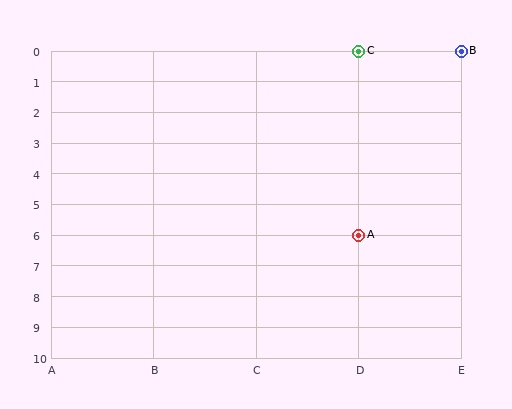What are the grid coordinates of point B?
Point B is at grid coordinates (E, 0).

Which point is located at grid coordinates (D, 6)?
Point A is at (D, 6).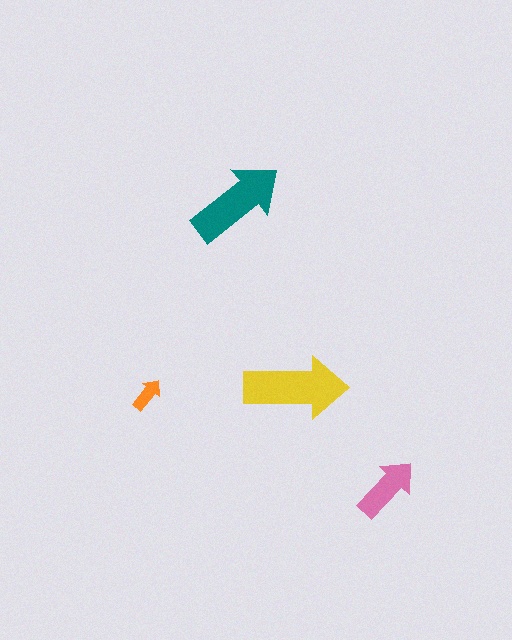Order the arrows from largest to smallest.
the yellow one, the teal one, the pink one, the orange one.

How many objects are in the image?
There are 4 objects in the image.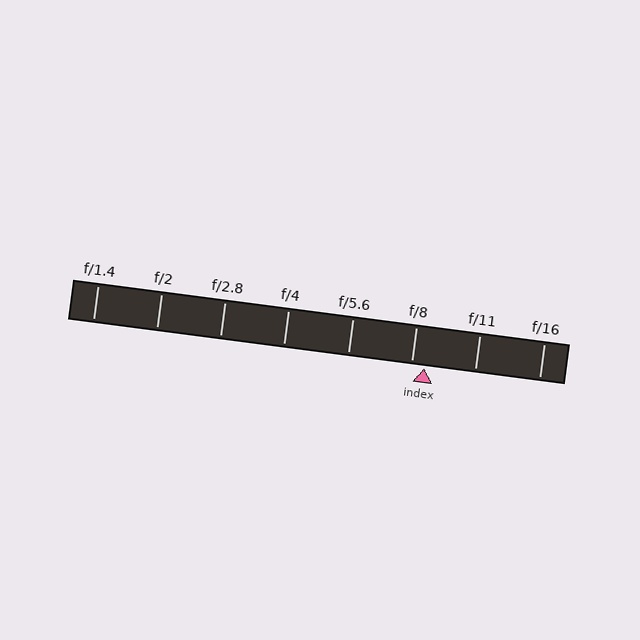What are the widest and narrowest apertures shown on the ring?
The widest aperture shown is f/1.4 and the narrowest is f/16.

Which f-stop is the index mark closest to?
The index mark is closest to f/8.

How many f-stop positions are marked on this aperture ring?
There are 8 f-stop positions marked.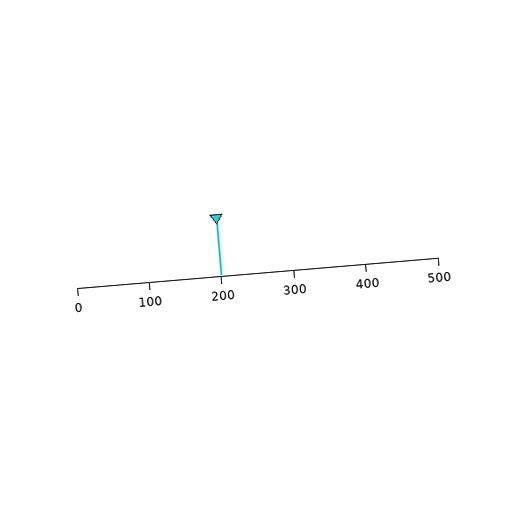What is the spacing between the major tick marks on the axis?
The major ticks are spaced 100 apart.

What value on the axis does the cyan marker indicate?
The marker indicates approximately 200.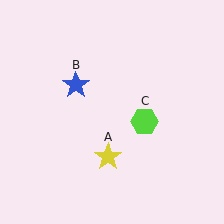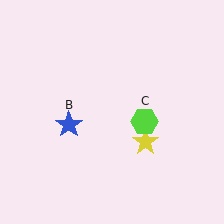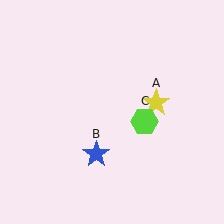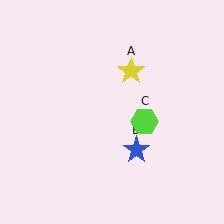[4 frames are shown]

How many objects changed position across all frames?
2 objects changed position: yellow star (object A), blue star (object B).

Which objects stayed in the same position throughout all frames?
Lime hexagon (object C) remained stationary.